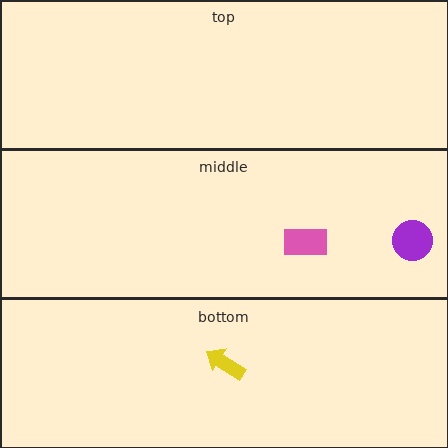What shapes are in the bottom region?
The yellow arrow.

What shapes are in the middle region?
The pink rectangle, the purple circle.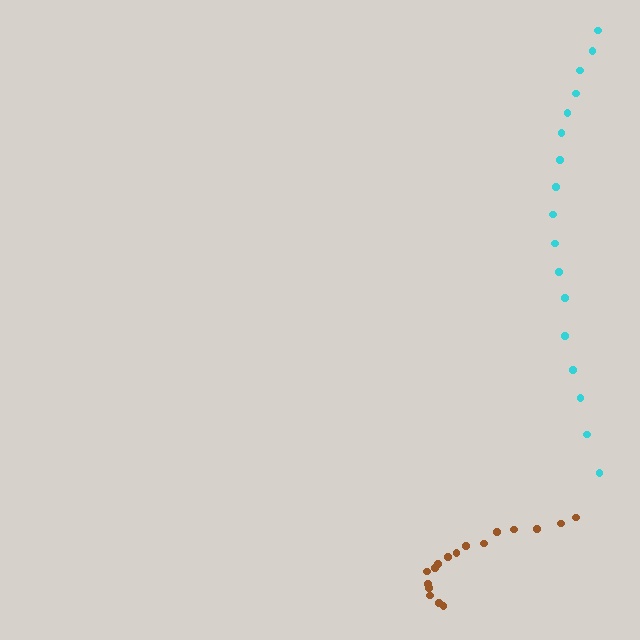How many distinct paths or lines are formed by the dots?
There are 2 distinct paths.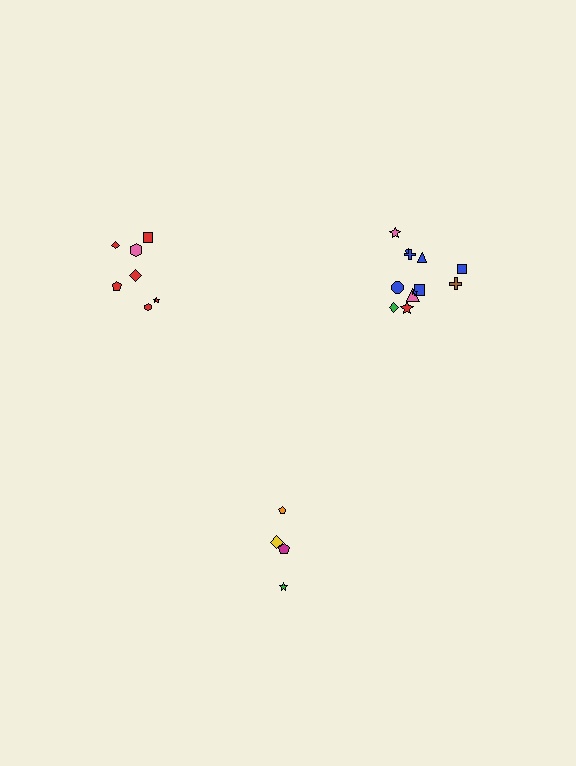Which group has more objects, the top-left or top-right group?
The top-right group.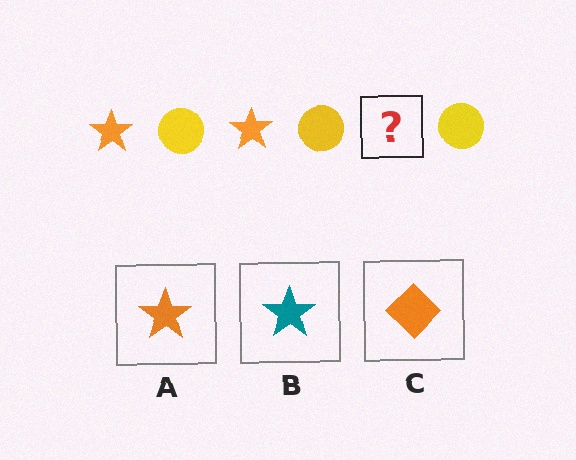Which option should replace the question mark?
Option A.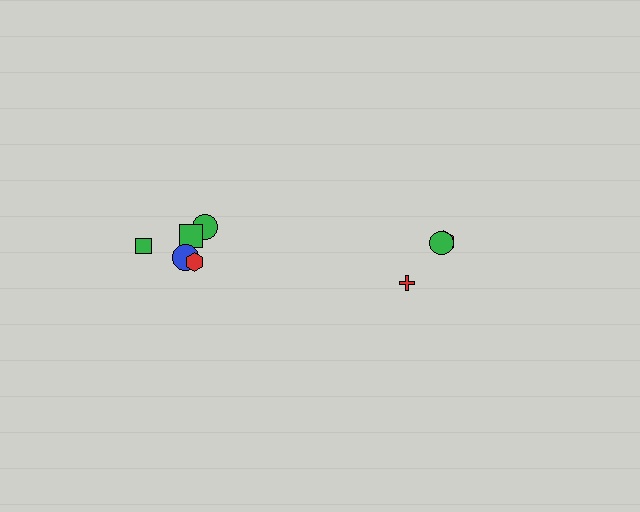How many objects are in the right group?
There are 3 objects.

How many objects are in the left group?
There are 5 objects.